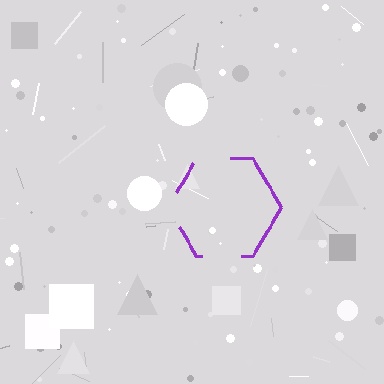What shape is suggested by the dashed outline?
The dashed outline suggests a hexagon.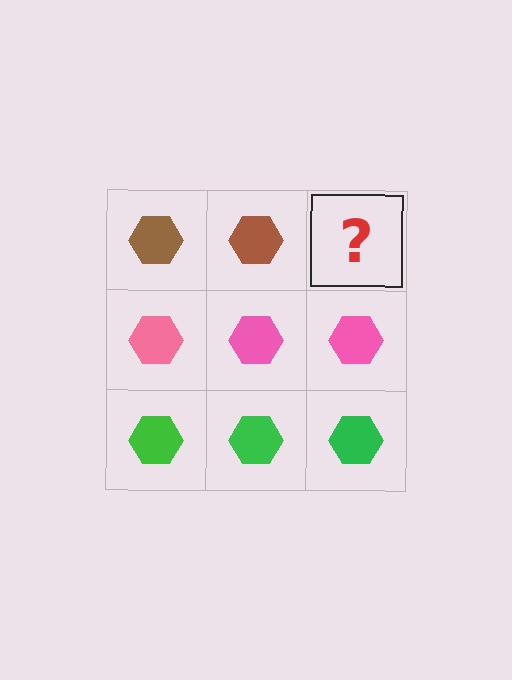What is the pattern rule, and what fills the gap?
The rule is that each row has a consistent color. The gap should be filled with a brown hexagon.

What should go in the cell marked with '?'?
The missing cell should contain a brown hexagon.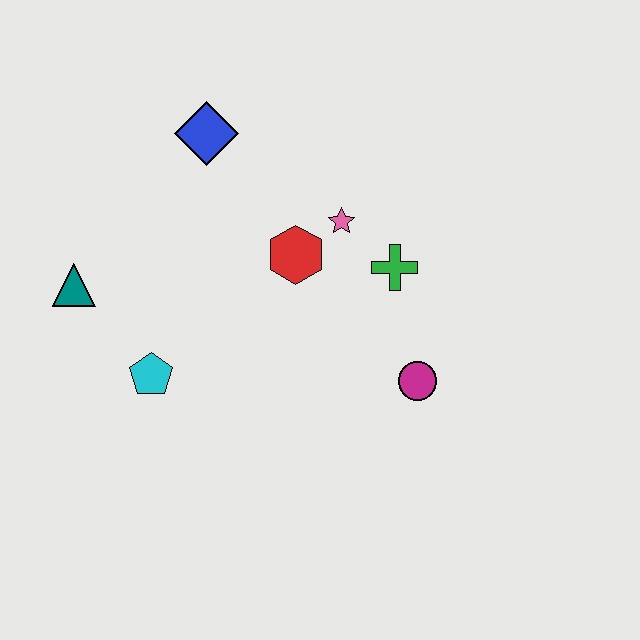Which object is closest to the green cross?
The pink star is closest to the green cross.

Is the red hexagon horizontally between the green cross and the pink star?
No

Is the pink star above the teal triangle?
Yes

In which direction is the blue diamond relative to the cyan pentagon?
The blue diamond is above the cyan pentagon.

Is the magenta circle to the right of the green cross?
Yes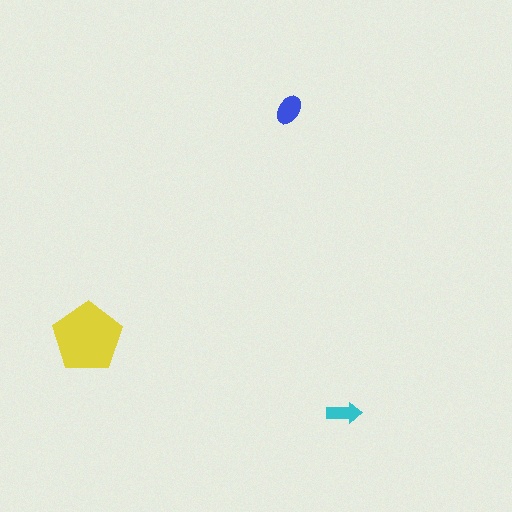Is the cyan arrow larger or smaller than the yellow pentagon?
Smaller.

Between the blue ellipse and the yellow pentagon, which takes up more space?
The yellow pentagon.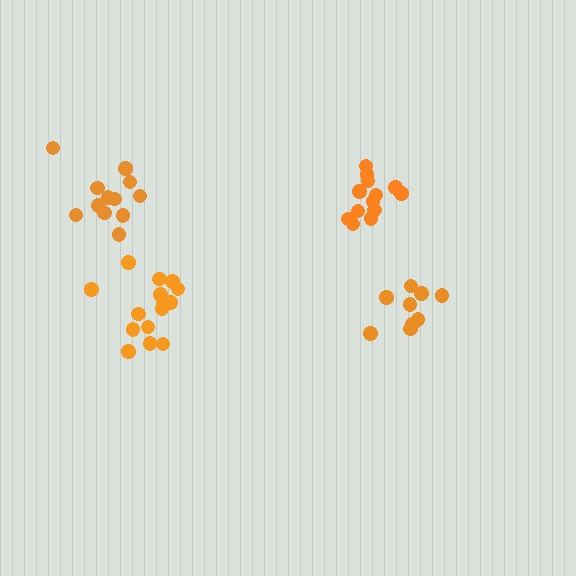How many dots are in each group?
Group 1: 15 dots, Group 2: 12 dots, Group 3: 13 dots, Group 4: 9 dots (49 total).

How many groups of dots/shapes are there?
There are 4 groups.